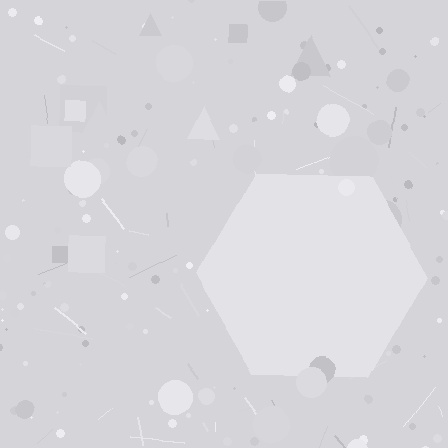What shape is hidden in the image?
A hexagon is hidden in the image.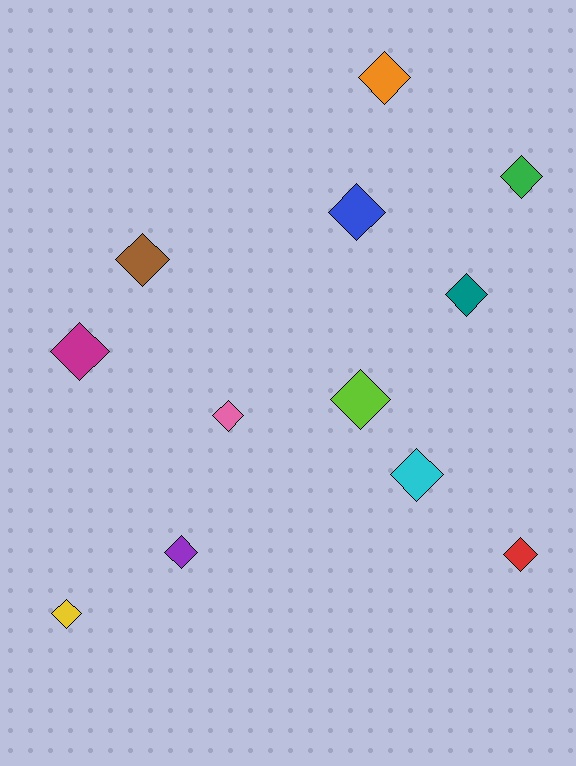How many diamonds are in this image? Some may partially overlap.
There are 12 diamonds.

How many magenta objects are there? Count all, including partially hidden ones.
There is 1 magenta object.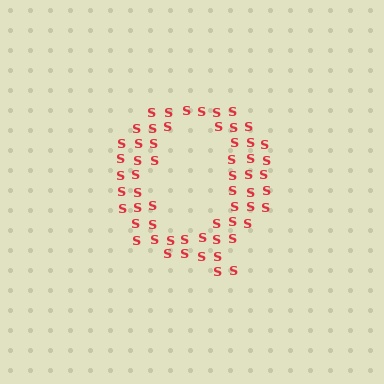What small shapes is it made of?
It is made of small letter S's.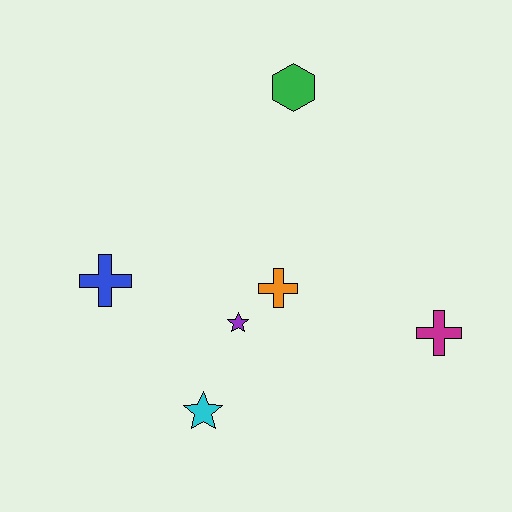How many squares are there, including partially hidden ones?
There are no squares.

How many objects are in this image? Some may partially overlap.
There are 6 objects.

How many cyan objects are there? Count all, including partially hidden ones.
There is 1 cyan object.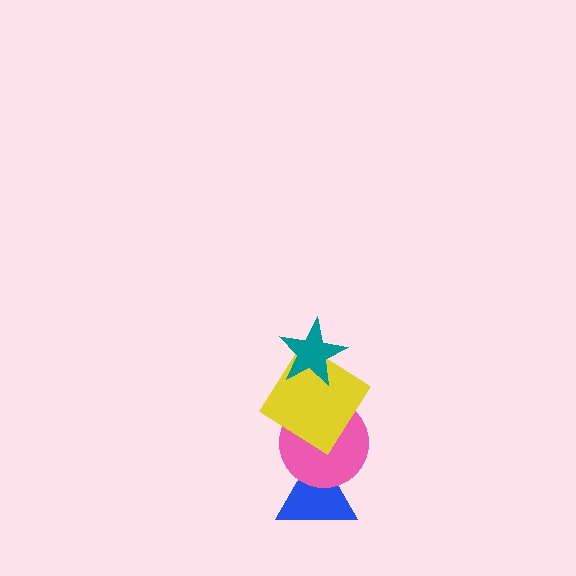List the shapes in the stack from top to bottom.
From top to bottom: the teal star, the yellow diamond, the pink circle, the blue triangle.